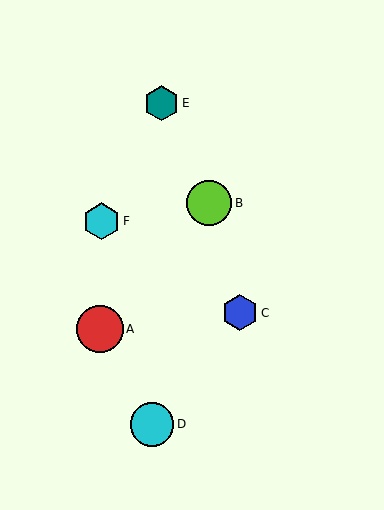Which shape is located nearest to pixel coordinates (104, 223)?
The cyan hexagon (labeled F) at (102, 221) is nearest to that location.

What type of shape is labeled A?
Shape A is a red circle.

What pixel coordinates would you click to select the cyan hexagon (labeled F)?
Click at (102, 221) to select the cyan hexagon F.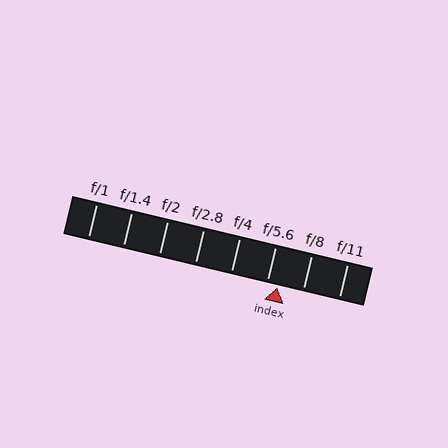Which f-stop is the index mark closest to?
The index mark is closest to f/5.6.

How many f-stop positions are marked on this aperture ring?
There are 8 f-stop positions marked.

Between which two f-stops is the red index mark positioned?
The index mark is between f/5.6 and f/8.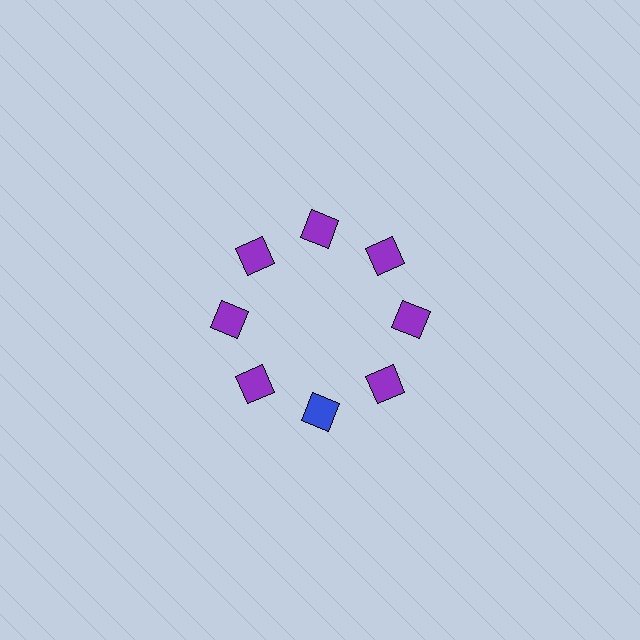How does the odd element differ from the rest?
It has a different color: blue instead of purple.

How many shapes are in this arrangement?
There are 8 shapes arranged in a ring pattern.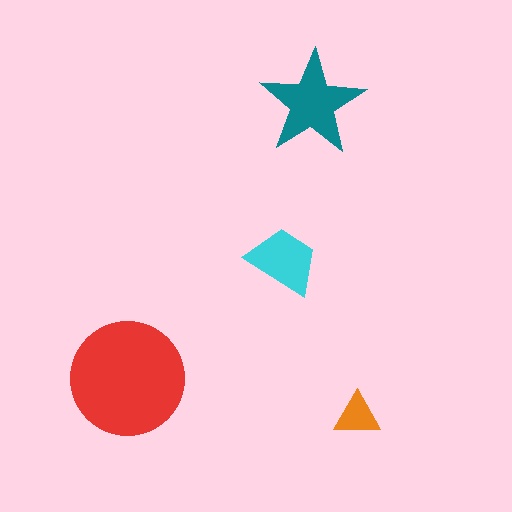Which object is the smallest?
The orange triangle.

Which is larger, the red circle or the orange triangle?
The red circle.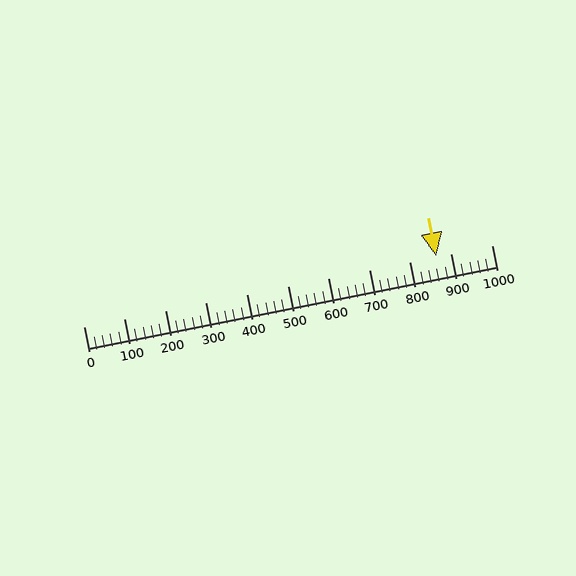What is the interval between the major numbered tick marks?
The major tick marks are spaced 100 units apart.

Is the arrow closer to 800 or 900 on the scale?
The arrow is closer to 900.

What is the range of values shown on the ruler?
The ruler shows values from 0 to 1000.